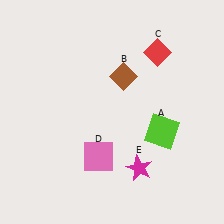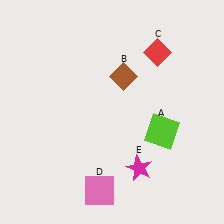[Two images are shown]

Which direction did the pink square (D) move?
The pink square (D) moved down.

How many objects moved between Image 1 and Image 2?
1 object moved between the two images.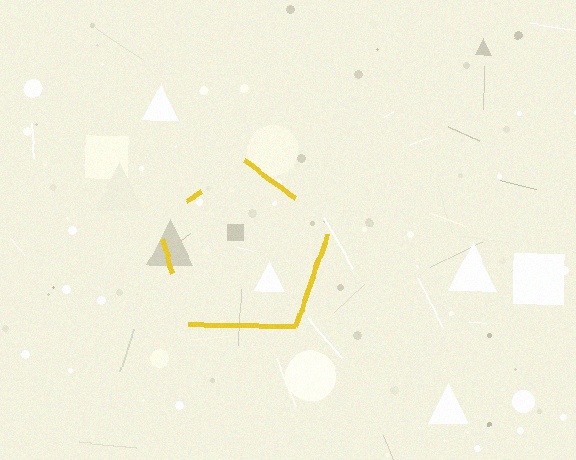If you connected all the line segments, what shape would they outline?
They would outline a pentagon.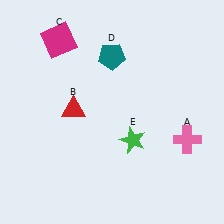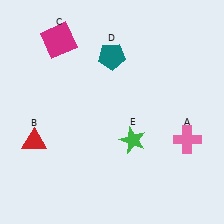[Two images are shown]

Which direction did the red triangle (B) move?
The red triangle (B) moved left.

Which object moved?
The red triangle (B) moved left.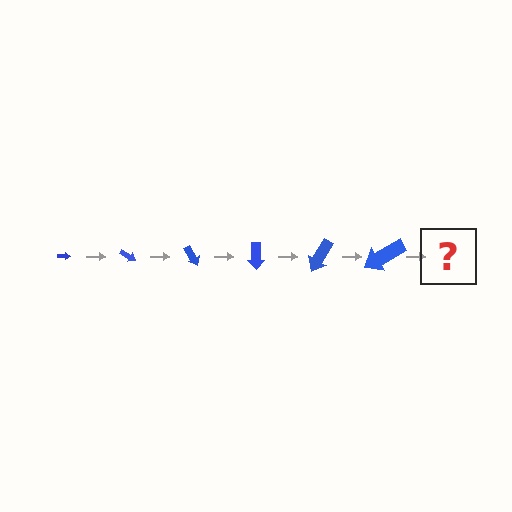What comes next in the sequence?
The next element should be an arrow, larger than the previous one and rotated 180 degrees from the start.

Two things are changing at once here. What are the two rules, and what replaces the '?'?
The two rules are that the arrow grows larger each step and it rotates 30 degrees each step. The '?' should be an arrow, larger than the previous one and rotated 180 degrees from the start.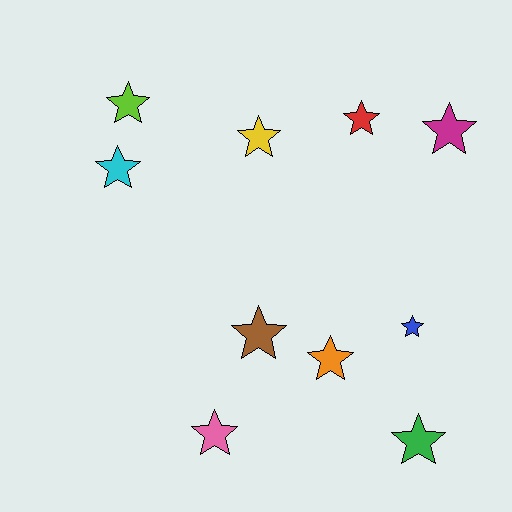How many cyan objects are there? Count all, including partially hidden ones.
There is 1 cyan object.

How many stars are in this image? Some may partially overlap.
There are 10 stars.